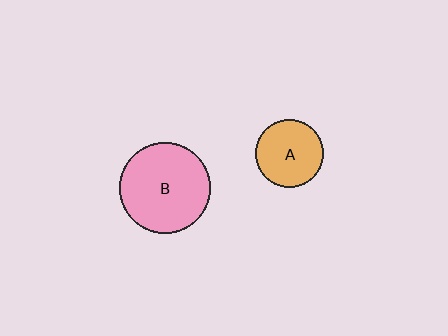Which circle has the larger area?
Circle B (pink).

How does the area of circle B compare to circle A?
Approximately 1.8 times.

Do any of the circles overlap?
No, none of the circles overlap.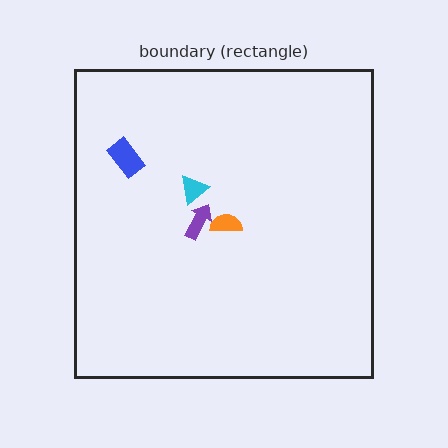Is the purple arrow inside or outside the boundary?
Inside.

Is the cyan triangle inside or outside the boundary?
Inside.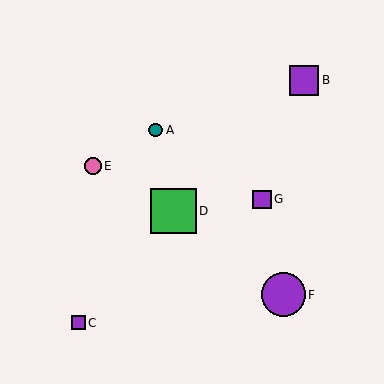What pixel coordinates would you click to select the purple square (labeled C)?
Click at (79, 323) to select the purple square C.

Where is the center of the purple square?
The center of the purple square is at (304, 80).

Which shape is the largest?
The green square (labeled D) is the largest.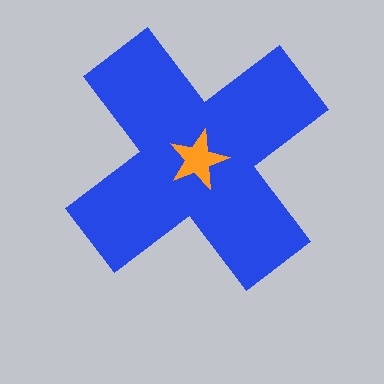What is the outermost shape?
The blue cross.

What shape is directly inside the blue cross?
The orange star.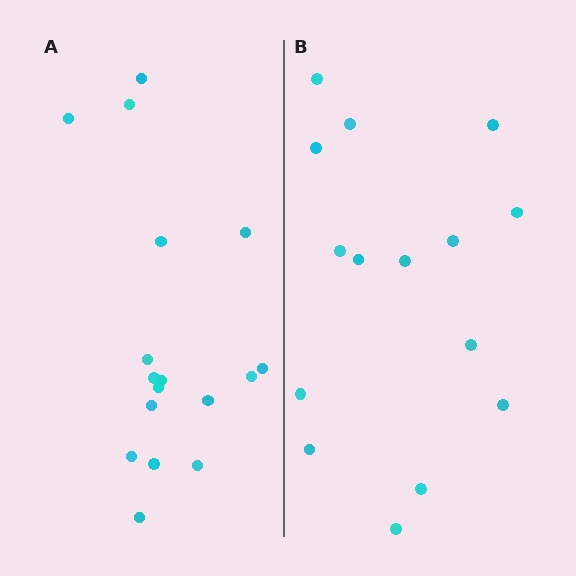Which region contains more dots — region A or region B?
Region A (the left region) has more dots.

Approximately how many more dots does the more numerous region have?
Region A has just a few more — roughly 2 or 3 more dots than region B.